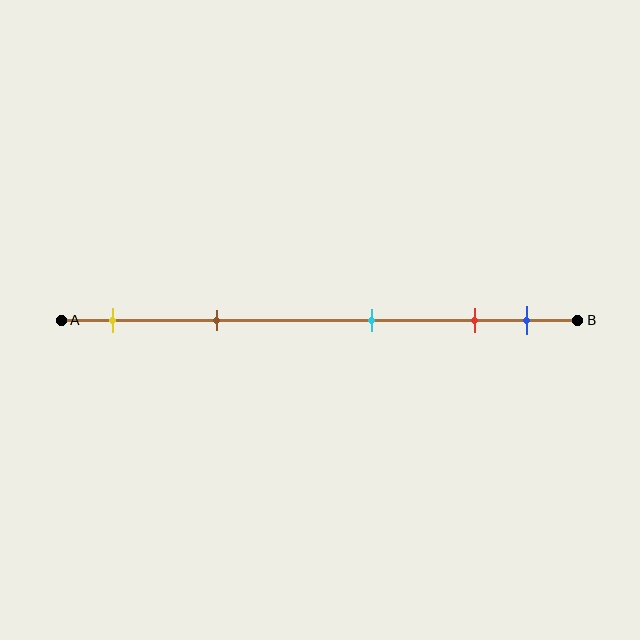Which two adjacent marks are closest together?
The red and blue marks are the closest adjacent pair.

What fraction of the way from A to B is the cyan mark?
The cyan mark is approximately 60% (0.6) of the way from A to B.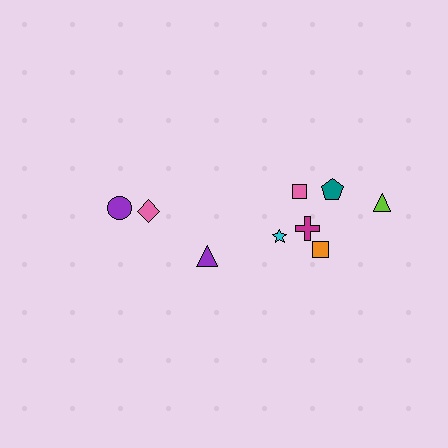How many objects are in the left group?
There are 3 objects.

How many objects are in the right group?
There are 6 objects.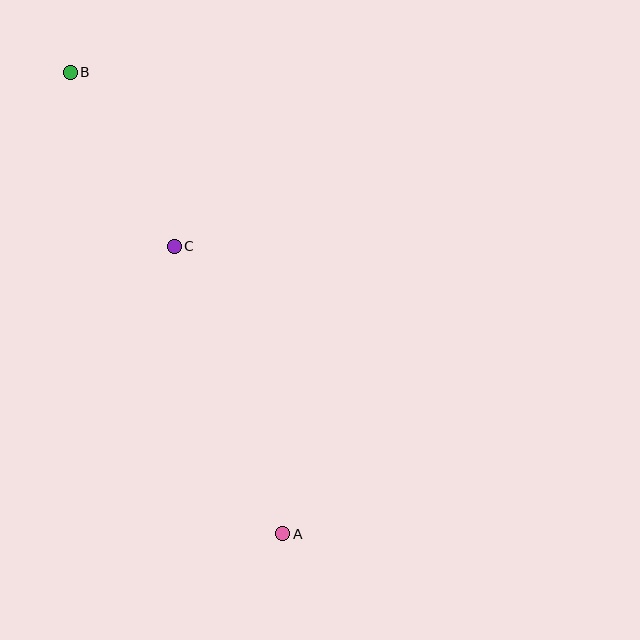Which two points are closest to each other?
Points B and C are closest to each other.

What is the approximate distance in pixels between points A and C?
The distance between A and C is approximately 307 pixels.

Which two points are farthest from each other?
Points A and B are farthest from each other.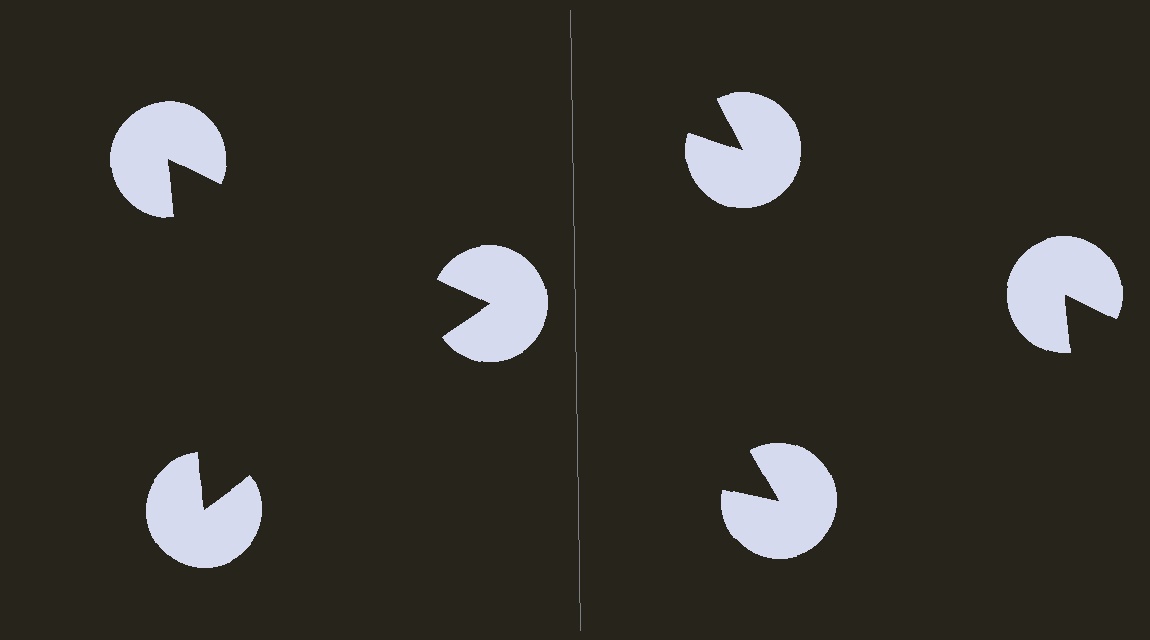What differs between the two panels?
The pac-man discs are positioned identically on both sides; only the wedge orientations differ. On the left they align to a triangle; on the right they are misaligned.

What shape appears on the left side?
An illusory triangle.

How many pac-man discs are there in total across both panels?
6 — 3 on each side.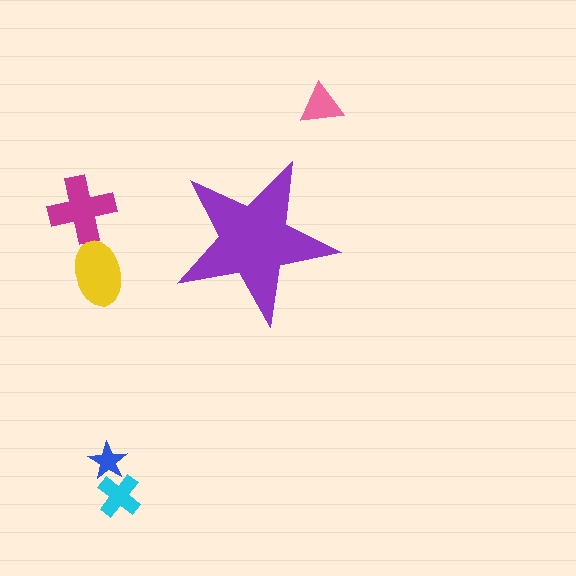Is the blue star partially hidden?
No, the blue star is fully visible.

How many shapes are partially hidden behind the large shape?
0 shapes are partially hidden.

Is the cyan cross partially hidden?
No, the cyan cross is fully visible.